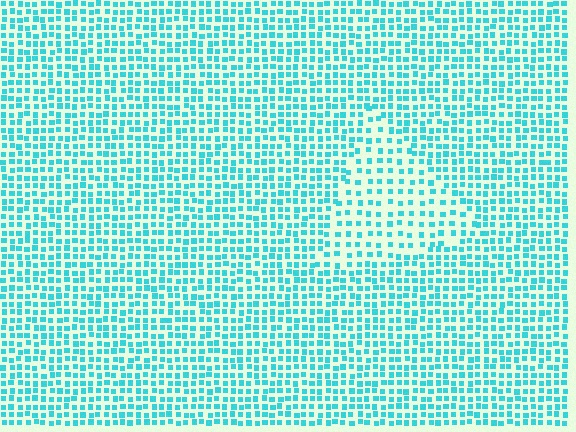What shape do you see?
I see a triangle.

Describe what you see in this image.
The image contains small cyan elements arranged at two different densities. A triangle-shaped region is visible where the elements are less densely packed than the surrounding area.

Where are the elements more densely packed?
The elements are more densely packed outside the triangle boundary.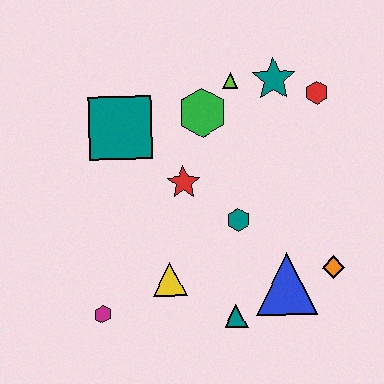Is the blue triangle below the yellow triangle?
Yes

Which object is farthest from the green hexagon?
The magenta hexagon is farthest from the green hexagon.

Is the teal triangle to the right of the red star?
Yes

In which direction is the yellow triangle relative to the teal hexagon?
The yellow triangle is to the left of the teal hexagon.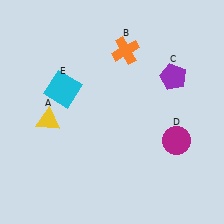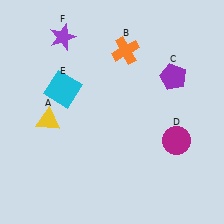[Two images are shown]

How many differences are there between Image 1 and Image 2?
There is 1 difference between the two images.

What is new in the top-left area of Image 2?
A purple star (F) was added in the top-left area of Image 2.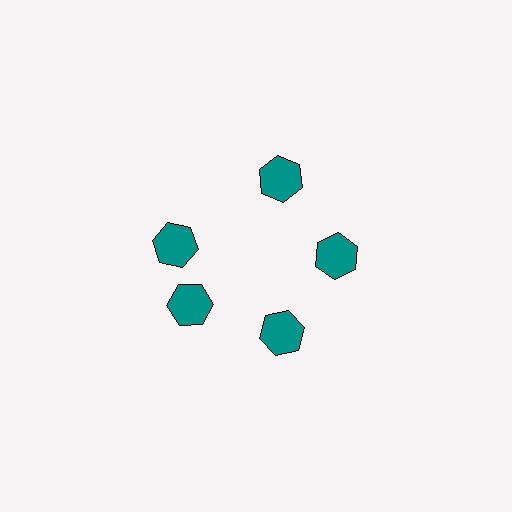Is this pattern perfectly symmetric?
No. The 5 teal hexagons are arranged in a ring, but one element near the 10 o'clock position is rotated out of alignment along the ring, breaking the 5-fold rotational symmetry.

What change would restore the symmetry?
The symmetry would be restored by rotating it back into even spacing with its neighbors so that all 5 hexagons sit at equal angles and equal distance from the center.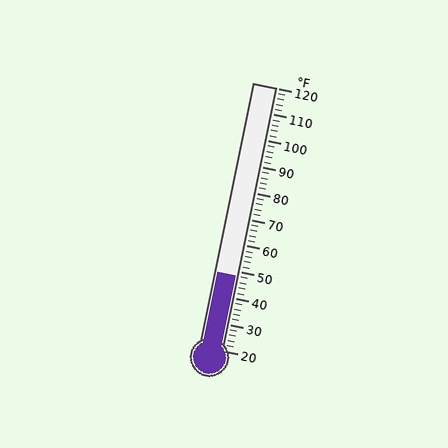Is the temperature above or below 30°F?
The temperature is above 30°F.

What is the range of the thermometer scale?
The thermometer scale ranges from 20°F to 120°F.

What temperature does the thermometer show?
The thermometer shows approximately 48°F.